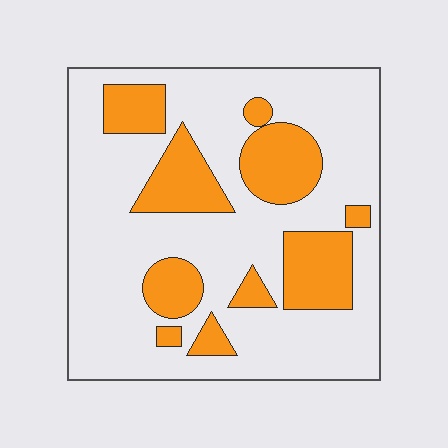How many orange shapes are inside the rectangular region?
10.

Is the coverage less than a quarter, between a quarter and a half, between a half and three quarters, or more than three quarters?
Between a quarter and a half.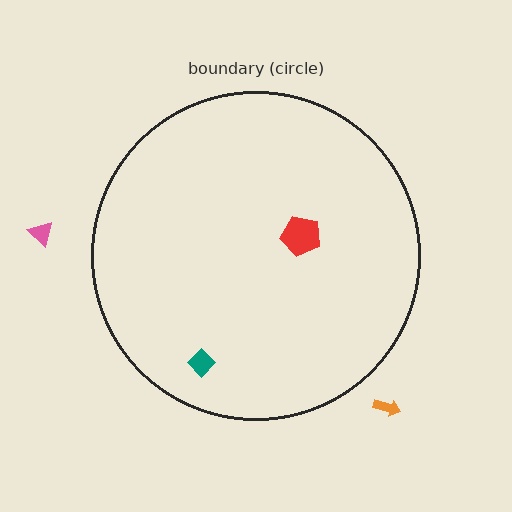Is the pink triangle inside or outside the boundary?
Outside.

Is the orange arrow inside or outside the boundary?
Outside.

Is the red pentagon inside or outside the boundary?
Inside.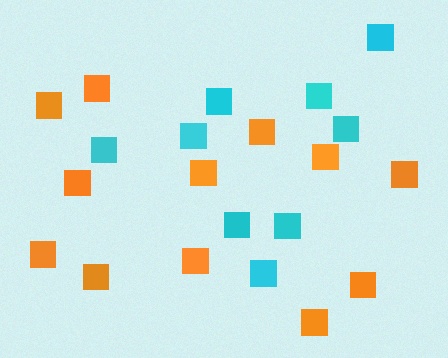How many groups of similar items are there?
There are 2 groups: one group of cyan squares (9) and one group of orange squares (12).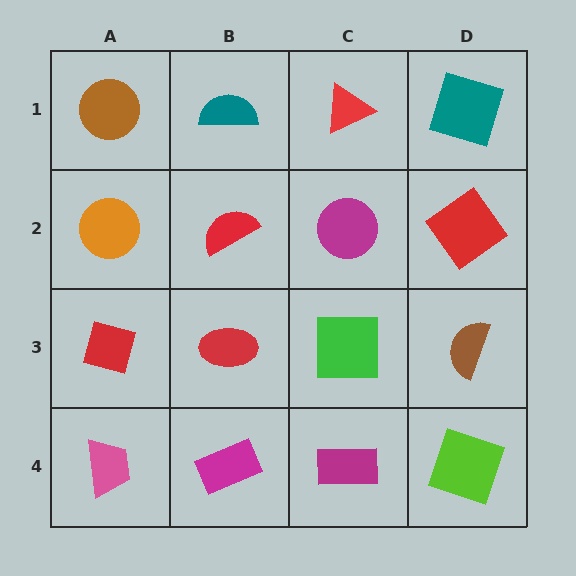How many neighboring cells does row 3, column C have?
4.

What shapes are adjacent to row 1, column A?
An orange circle (row 2, column A), a teal semicircle (row 1, column B).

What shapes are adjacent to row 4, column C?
A green square (row 3, column C), a magenta rectangle (row 4, column B), a lime square (row 4, column D).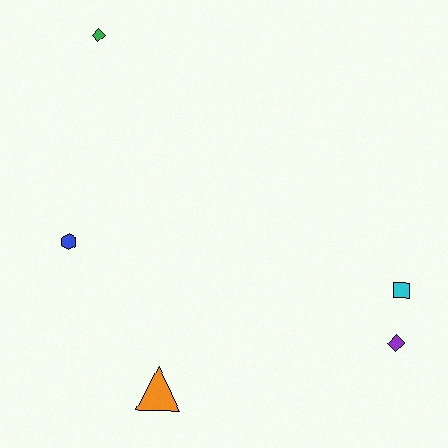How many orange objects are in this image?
There is 1 orange object.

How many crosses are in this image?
There are no crosses.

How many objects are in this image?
There are 5 objects.